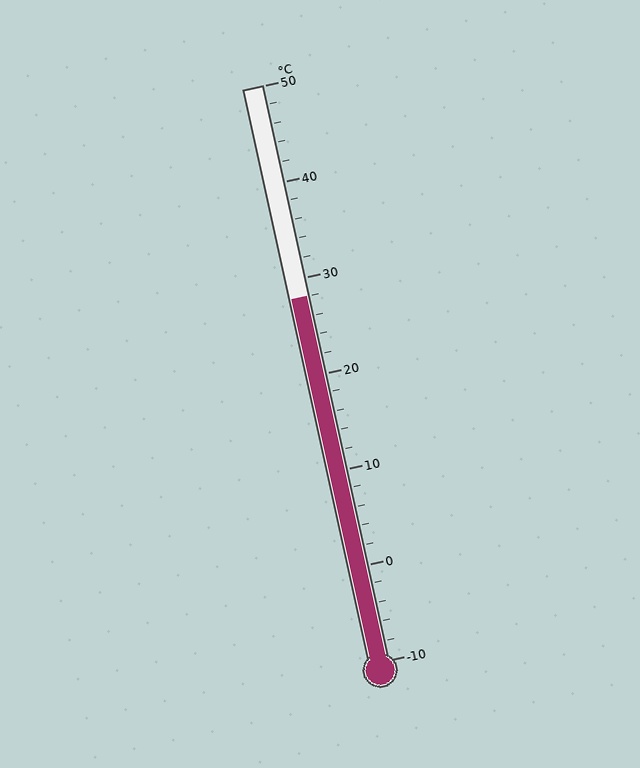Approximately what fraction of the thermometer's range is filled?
The thermometer is filled to approximately 65% of its range.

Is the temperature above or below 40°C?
The temperature is below 40°C.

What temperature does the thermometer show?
The thermometer shows approximately 28°C.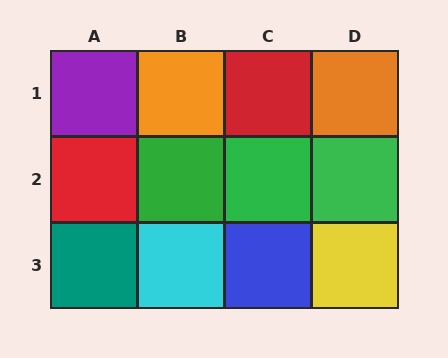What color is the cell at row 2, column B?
Green.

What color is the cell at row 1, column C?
Red.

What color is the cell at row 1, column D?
Orange.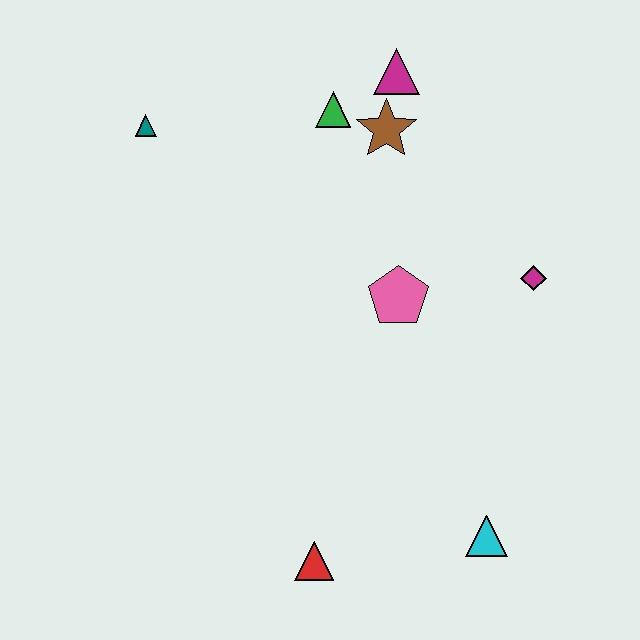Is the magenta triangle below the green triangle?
No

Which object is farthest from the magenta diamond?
The teal triangle is farthest from the magenta diamond.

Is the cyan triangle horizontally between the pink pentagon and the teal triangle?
No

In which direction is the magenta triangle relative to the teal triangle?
The magenta triangle is to the right of the teal triangle.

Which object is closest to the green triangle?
The brown star is closest to the green triangle.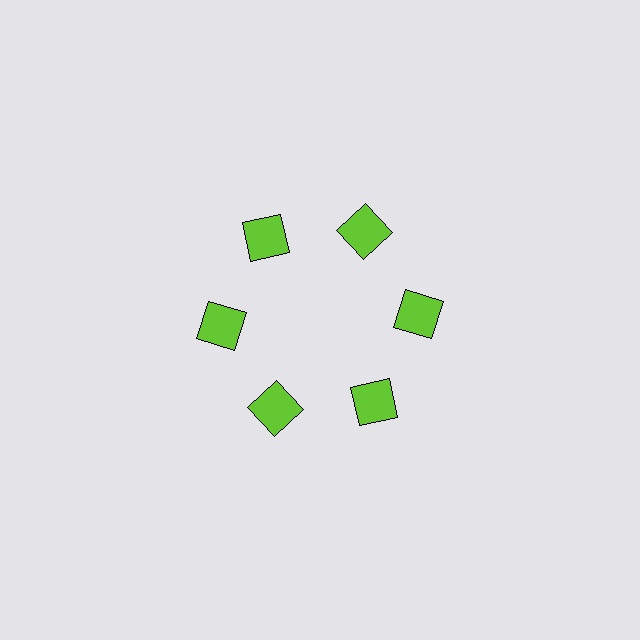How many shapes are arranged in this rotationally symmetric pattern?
There are 6 shapes, arranged in 6 groups of 1.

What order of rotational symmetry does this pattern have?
This pattern has 6-fold rotational symmetry.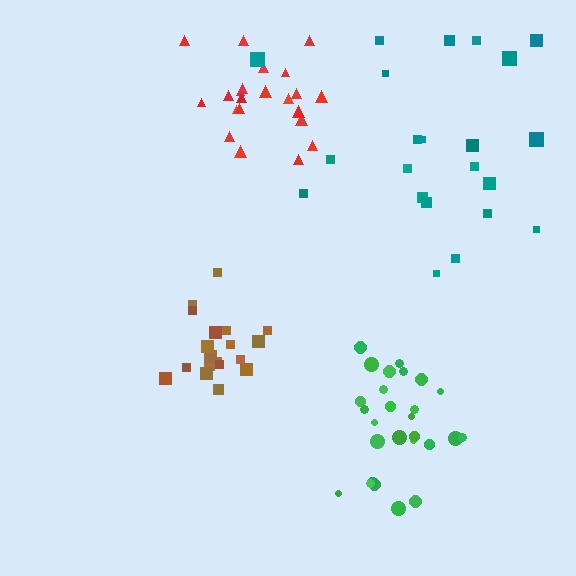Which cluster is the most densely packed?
Brown.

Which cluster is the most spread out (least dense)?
Teal.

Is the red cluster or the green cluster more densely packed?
Green.